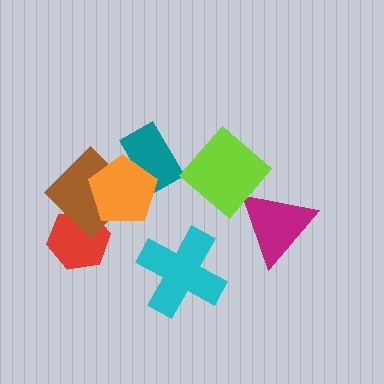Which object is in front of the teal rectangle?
The orange pentagon is in front of the teal rectangle.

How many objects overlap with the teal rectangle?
1 object overlaps with the teal rectangle.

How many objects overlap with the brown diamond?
2 objects overlap with the brown diamond.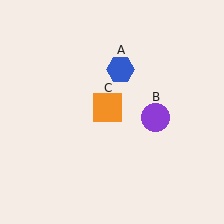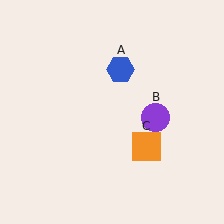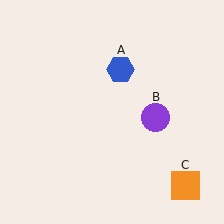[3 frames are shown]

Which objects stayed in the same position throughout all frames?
Blue hexagon (object A) and purple circle (object B) remained stationary.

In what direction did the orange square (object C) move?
The orange square (object C) moved down and to the right.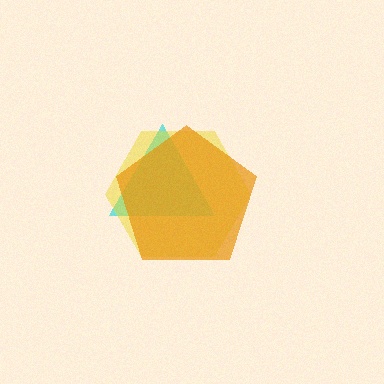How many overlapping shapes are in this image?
There are 3 overlapping shapes in the image.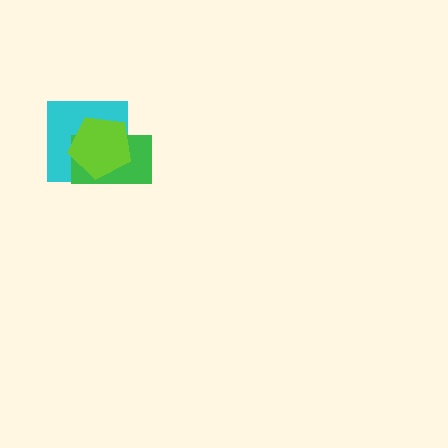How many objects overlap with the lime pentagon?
2 objects overlap with the lime pentagon.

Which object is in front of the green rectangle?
The lime pentagon is in front of the green rectangle.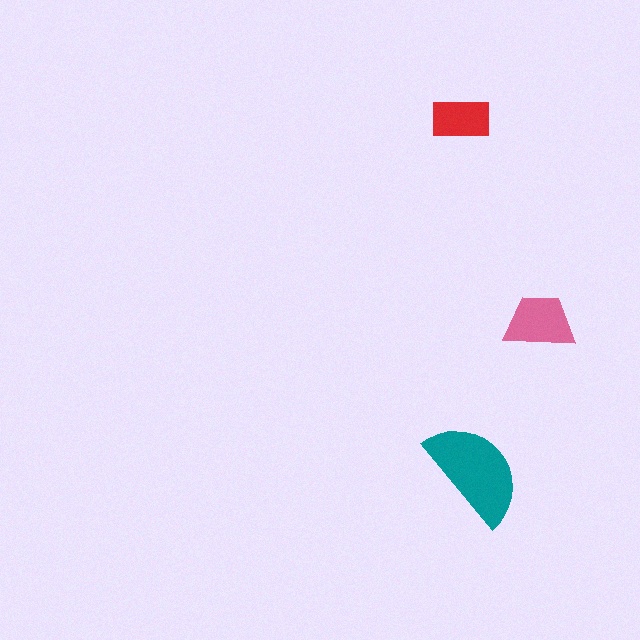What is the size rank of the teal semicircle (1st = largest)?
1st.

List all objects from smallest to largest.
The red rectangle, the pink trapezoid, the teal semicircle.